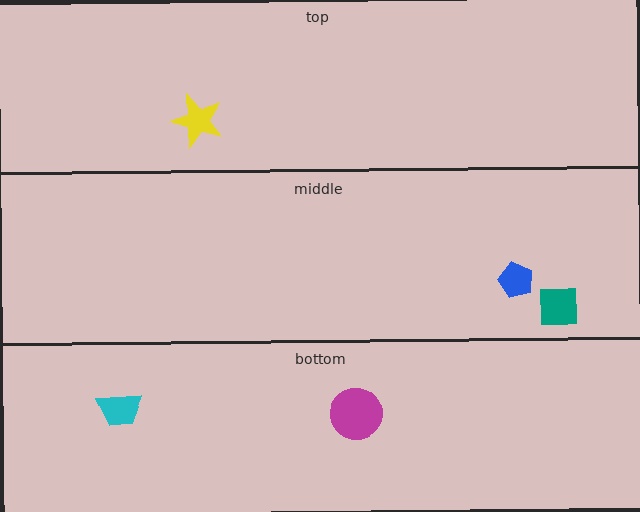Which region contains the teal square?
The middle region.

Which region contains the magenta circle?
The bottom region.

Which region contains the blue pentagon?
The middle region.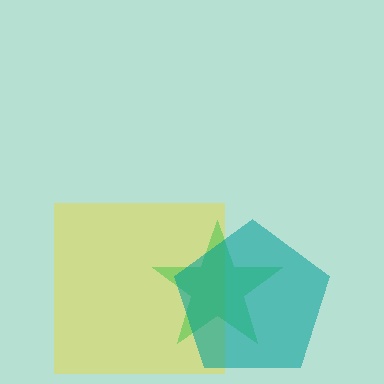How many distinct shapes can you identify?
There are 3 distinct shapes: a yellow square, a green star, a teal pentagon.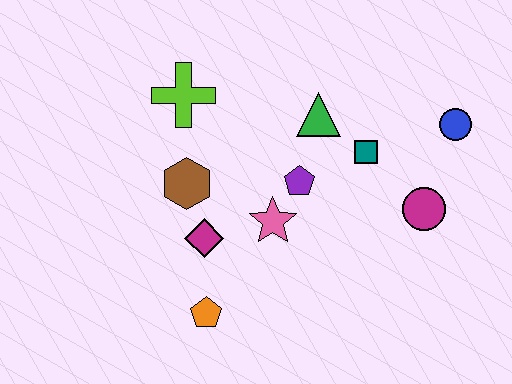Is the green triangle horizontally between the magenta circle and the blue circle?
No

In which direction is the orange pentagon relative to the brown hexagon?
The orange pentagon is below the brown hexagon.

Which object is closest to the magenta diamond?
The brown hexagon is closest to the magenta diamond.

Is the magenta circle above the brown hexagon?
No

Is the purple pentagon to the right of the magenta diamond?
Yes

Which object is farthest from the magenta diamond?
The blue circle is farthest from the magenta diamond.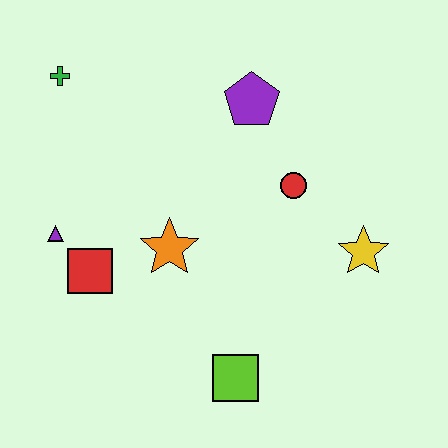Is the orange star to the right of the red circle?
No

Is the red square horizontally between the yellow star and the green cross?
Yes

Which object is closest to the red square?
The purple triangle is closest to the red square.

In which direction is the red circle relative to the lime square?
The red circle is above the lime square.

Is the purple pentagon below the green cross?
Yes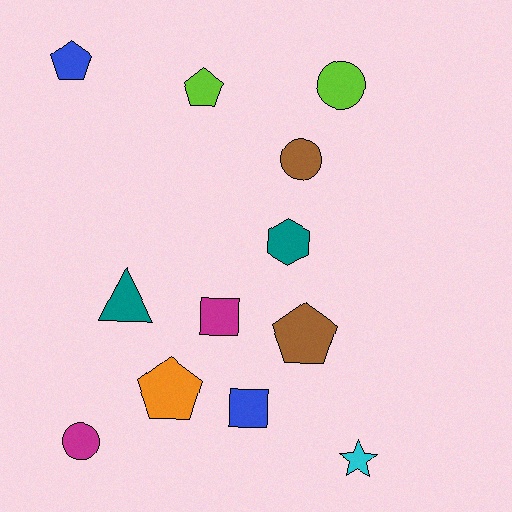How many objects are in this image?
There are 12 objects.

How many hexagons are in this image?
There is 1 hexagon.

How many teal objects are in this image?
There are 2 teal objects.